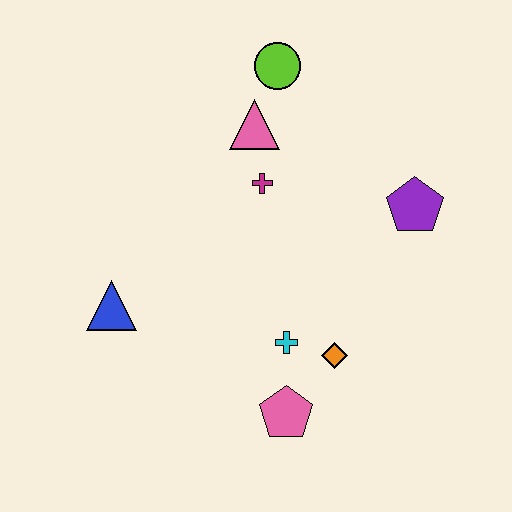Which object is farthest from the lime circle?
The pink pentagon is farthest from the lime circle.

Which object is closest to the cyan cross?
The orange diamond is closest to the cyan cross.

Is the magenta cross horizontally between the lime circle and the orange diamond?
No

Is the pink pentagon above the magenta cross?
No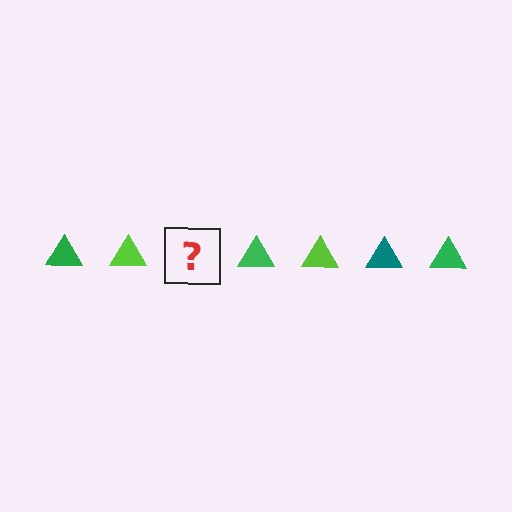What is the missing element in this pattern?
The missing element is a teal triangle.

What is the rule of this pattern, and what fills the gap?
The rule is that the pattern cycles through green, lime, teal triangles. The gap should be filled with a teal triangle.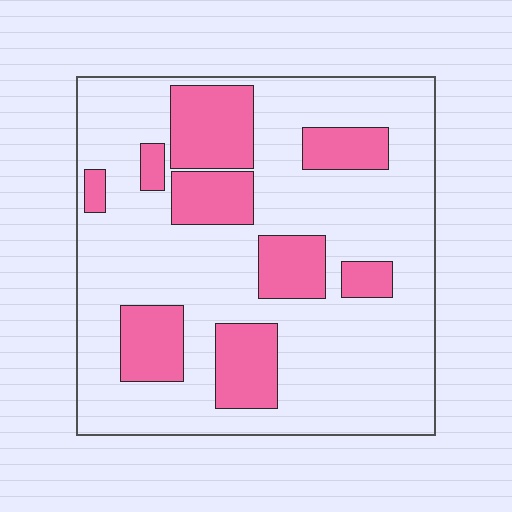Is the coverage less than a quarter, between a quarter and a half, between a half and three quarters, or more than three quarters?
Between a quarter and a half.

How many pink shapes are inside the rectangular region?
9.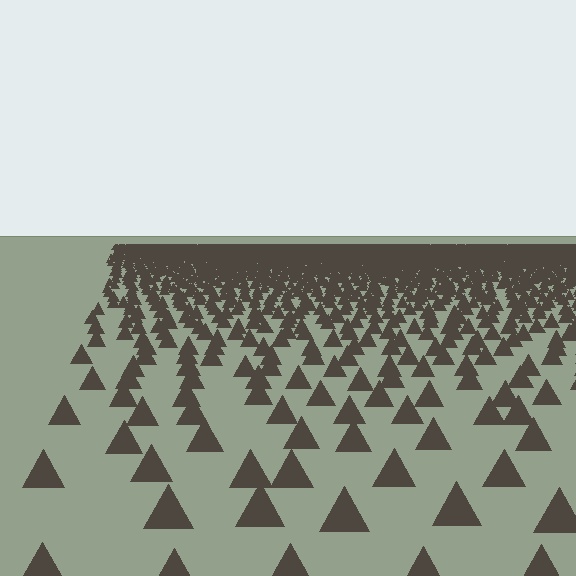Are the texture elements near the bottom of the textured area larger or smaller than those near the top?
Larger. Near the bottom, elements are closer to the viewer and appear at a bigger on-screen size.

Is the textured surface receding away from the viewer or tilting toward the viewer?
The surface is receding away from the viewer. Texture elements get smaller and denser toward the top.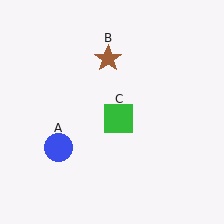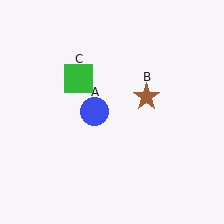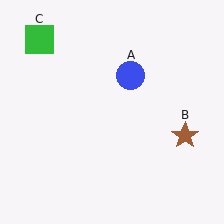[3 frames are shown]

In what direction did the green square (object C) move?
The green square (object C) moved up and to the left.